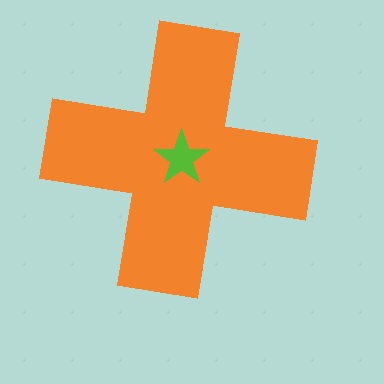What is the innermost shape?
The lime star.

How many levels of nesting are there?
2.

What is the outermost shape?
The orange cross.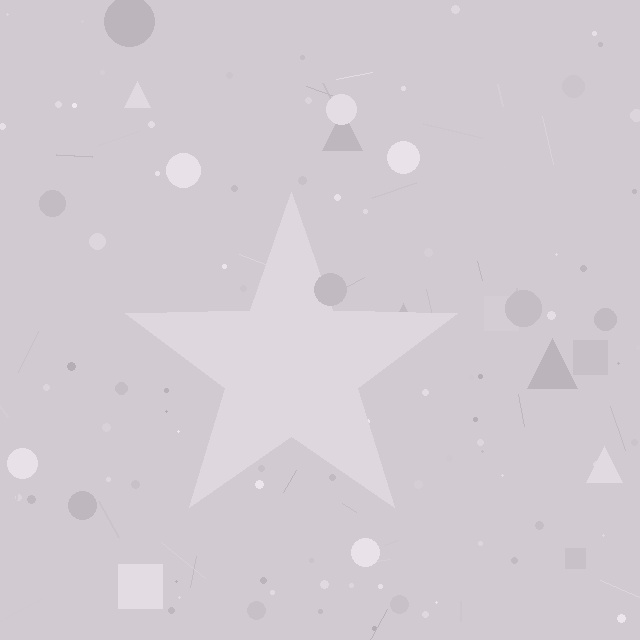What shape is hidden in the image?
A star is hidden in the image.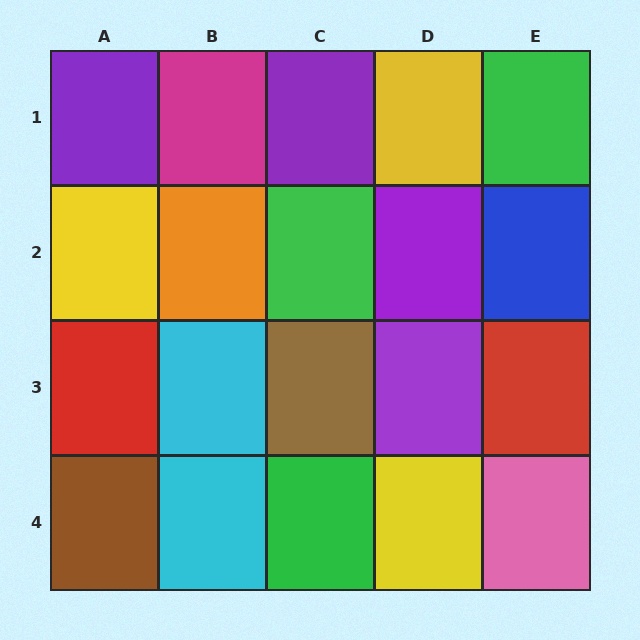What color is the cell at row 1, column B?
Magenta.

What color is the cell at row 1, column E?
Green.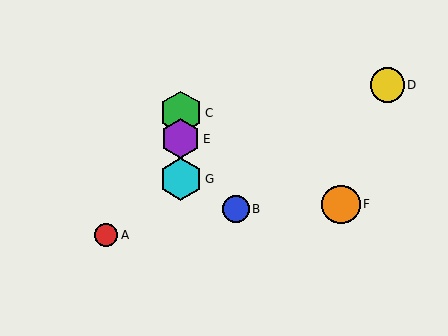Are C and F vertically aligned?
No, C is at x≈181 and F is at x≈341.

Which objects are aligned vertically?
Objects C, E, G are aligned vertically.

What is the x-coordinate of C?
Object C is at x≈181.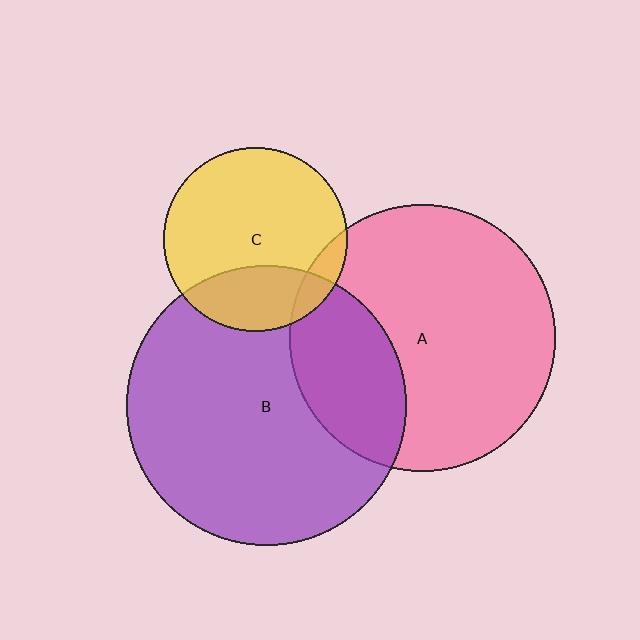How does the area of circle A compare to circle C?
Approximately 2.1 times.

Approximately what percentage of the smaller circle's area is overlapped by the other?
Approximately 25%.